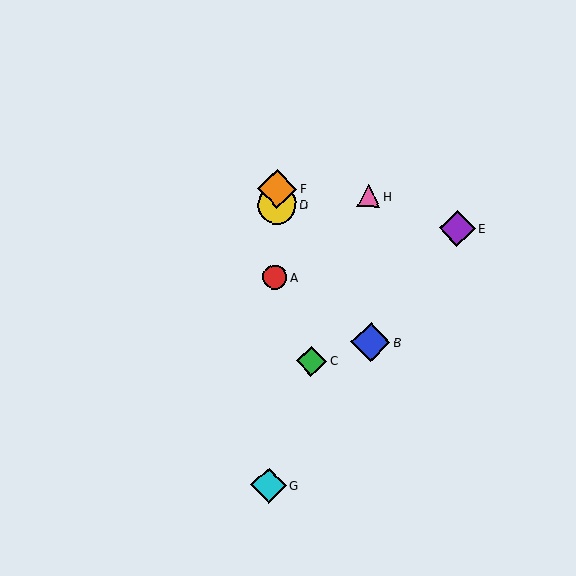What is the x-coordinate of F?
Object F is at x≈277.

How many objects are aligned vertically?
4 objects (A, D, F, G) are aligned vertically.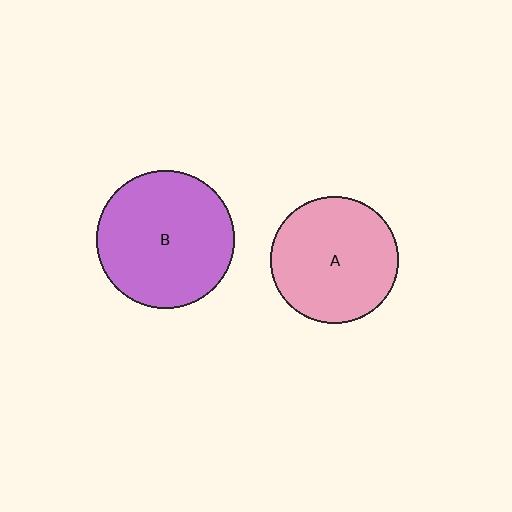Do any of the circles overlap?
No, none of the circles overlap.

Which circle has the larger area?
Circle B (purple).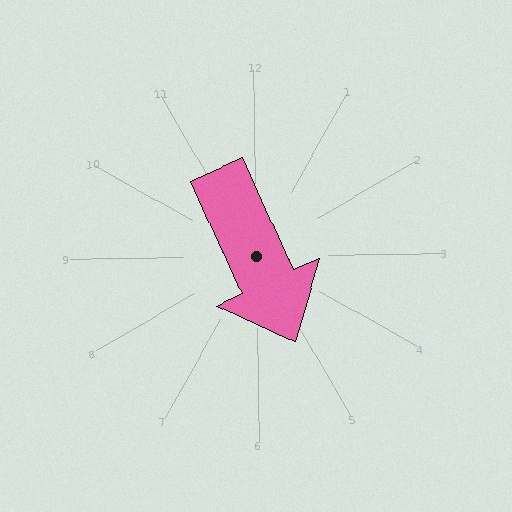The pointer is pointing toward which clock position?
Roughly 5 o'clock.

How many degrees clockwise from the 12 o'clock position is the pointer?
Approximately 156 degrees.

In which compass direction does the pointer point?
Southeast.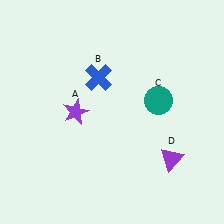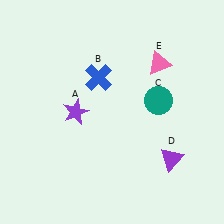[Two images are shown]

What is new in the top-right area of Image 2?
A pink triangle (E) was added in the top-right area of Image 2.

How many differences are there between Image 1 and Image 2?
There is 1 difference between the two images.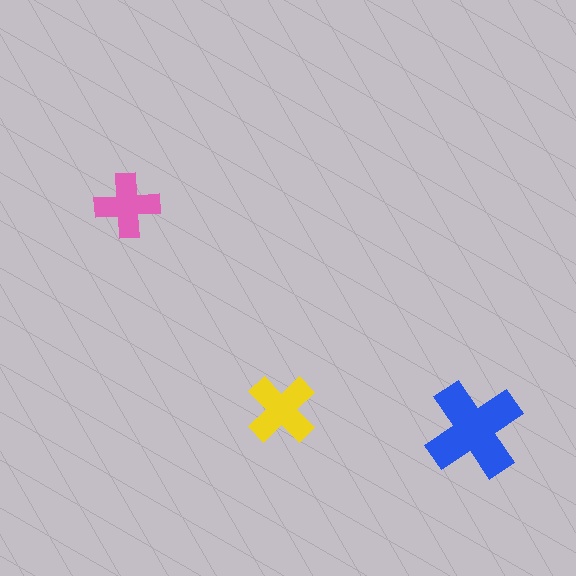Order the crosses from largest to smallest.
the blue one, the yellow one, the pink one.